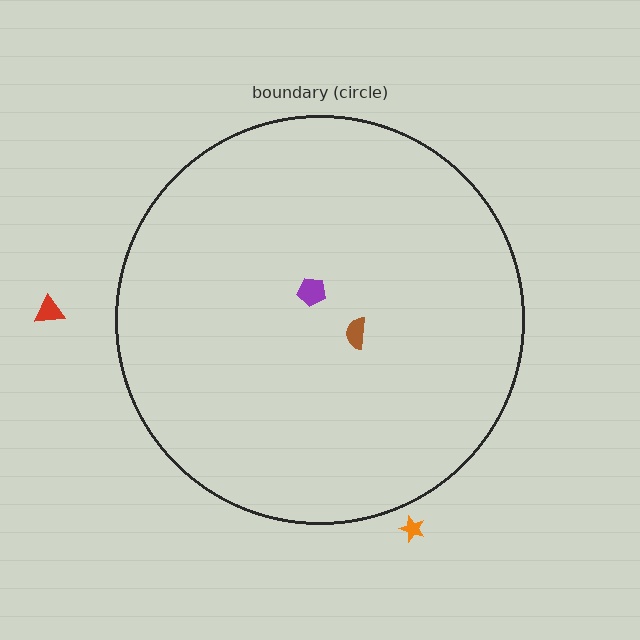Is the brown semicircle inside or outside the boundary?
Inside.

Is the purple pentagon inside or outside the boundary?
Inside.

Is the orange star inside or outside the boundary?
Outside.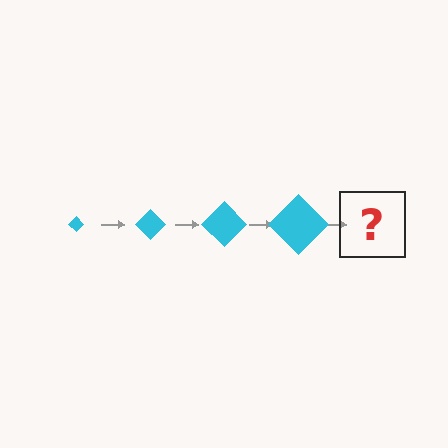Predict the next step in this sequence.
The next step is a cyan diamond, larger than the previous one.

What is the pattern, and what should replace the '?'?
The pattern is that the diamond gets progressively larger each step. The '?' should be a cyan diamond, larger than the previous one.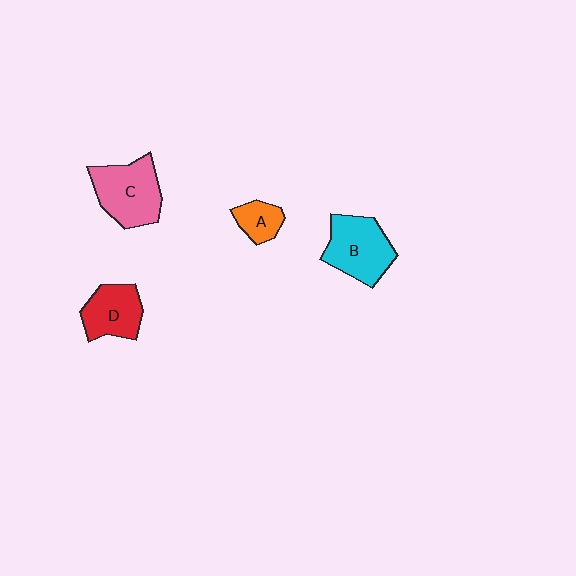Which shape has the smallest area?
Shape A (orange).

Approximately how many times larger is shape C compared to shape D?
Approximately 1.4 times.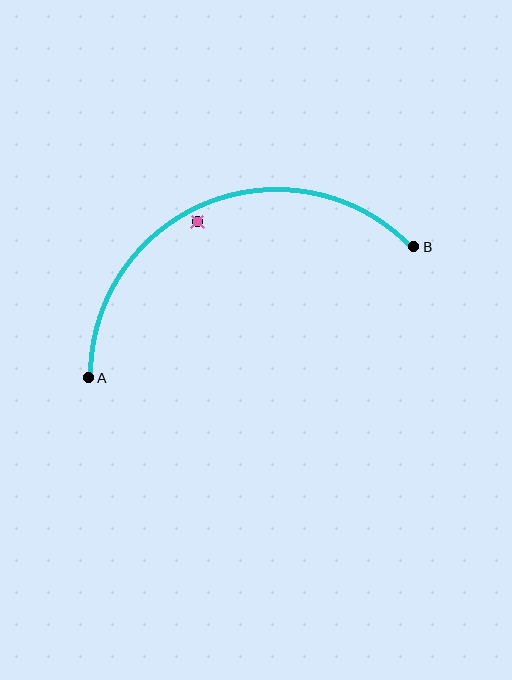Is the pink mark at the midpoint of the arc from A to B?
No — the pink mark does not lie on the arc at all. It sits slightly inside the curve.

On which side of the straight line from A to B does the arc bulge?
The arc bulges above the straight line connecting A and B.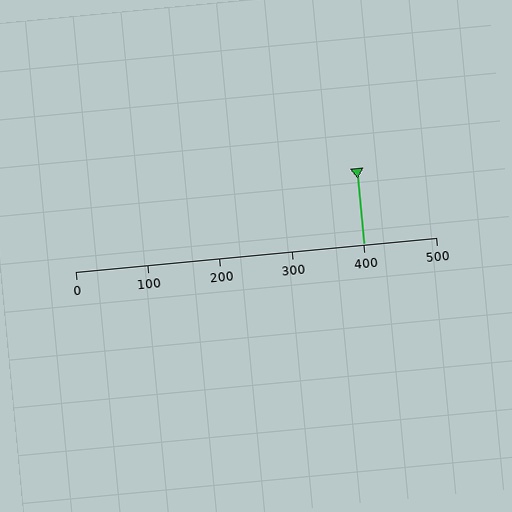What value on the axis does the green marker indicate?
The marker indicates approximately 400.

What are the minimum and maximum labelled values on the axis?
The axis runs from 0 to 500.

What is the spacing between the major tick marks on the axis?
The major ticks are spaced 100 apart.